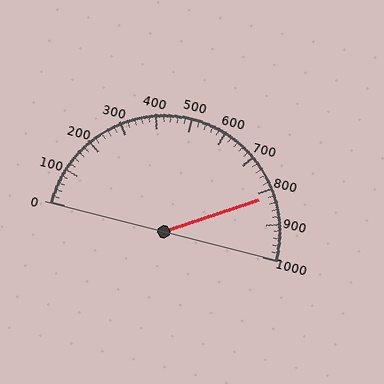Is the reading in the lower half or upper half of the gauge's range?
The reading is in the upper half of the range (0 to 1000).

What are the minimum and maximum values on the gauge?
The gauge ranges from 0 to 1000.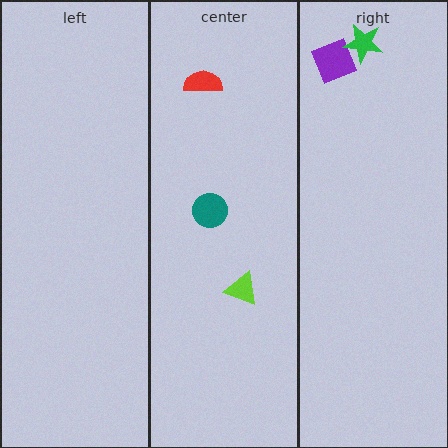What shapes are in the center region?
The lime triangle, the red semicircle, the teal circle.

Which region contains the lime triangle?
The center region.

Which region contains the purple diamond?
The right region.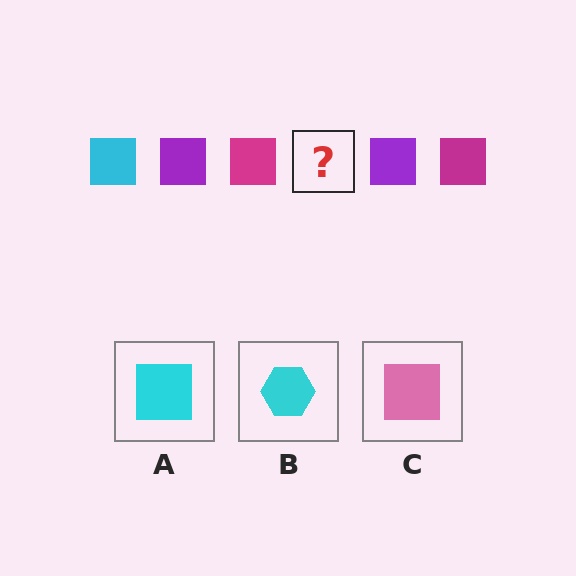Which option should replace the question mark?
Option A.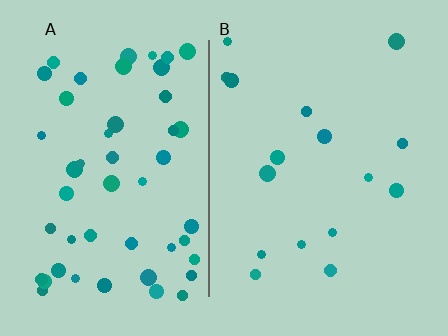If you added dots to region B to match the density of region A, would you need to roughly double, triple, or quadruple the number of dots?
Approximately triple.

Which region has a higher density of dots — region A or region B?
A (the left).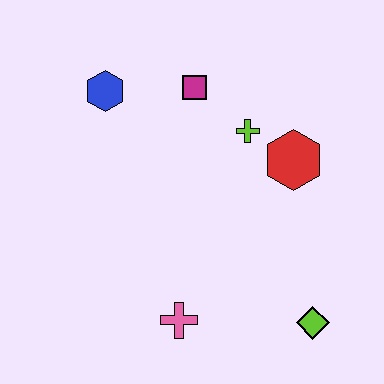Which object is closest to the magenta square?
The lime cross is closest to the magenta square.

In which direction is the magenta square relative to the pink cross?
The magenta square is above the pink cross.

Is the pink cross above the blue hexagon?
No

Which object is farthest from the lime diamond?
The blue hexagon is farthest from the lime diamond.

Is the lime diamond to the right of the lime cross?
Yes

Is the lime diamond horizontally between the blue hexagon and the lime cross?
No